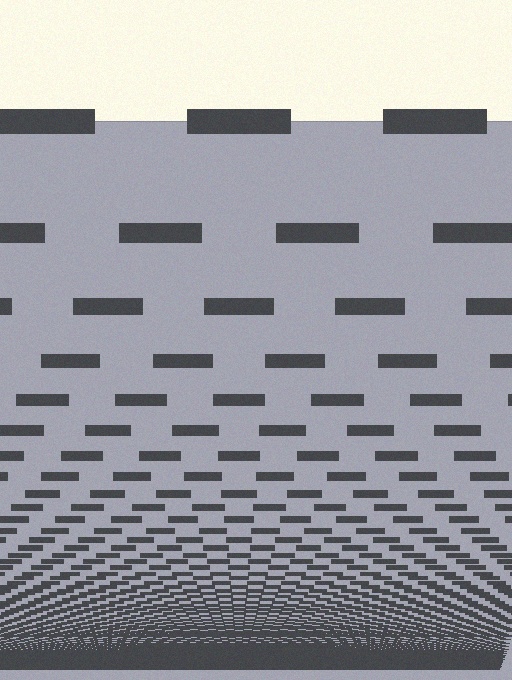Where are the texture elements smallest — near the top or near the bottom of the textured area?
Near the bottom.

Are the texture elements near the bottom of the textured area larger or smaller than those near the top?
Smaller. The gradient is inverted — elements near the bottom are smaller and denser.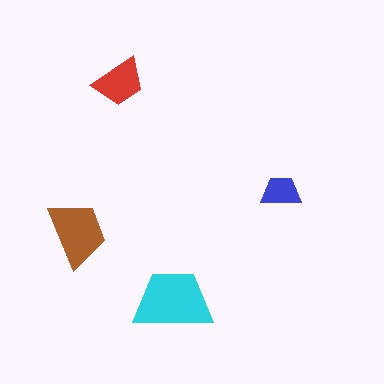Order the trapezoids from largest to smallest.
the cyan one, the brown one, the red one, the blue one.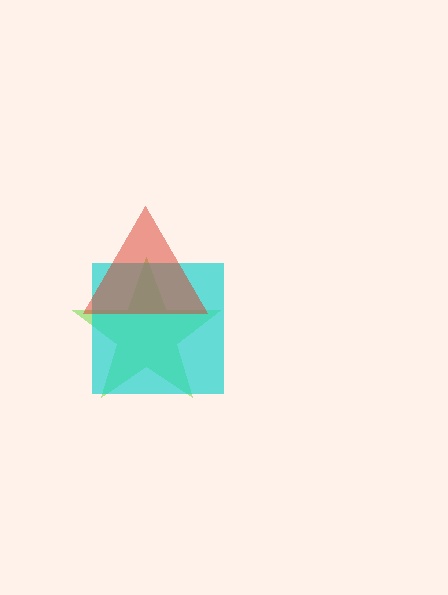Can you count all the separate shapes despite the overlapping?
Yes, there are 3 separate shapes.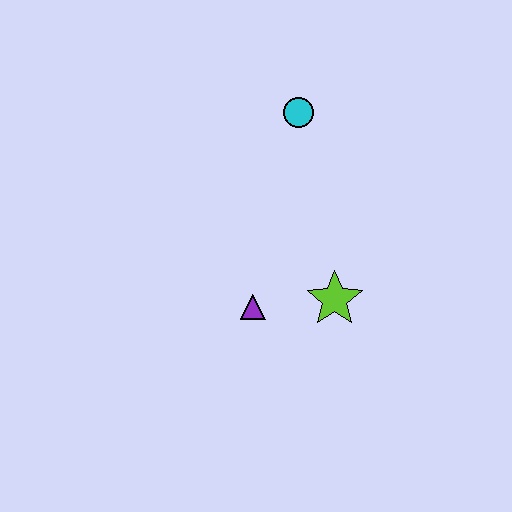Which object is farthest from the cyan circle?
The purple triangle is farthest from the cyan circle.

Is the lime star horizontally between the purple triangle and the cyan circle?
No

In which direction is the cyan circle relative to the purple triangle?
The cyan circle is above the purple triangle.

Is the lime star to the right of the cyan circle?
Yes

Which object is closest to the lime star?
The purple triangle is closest to the lime star.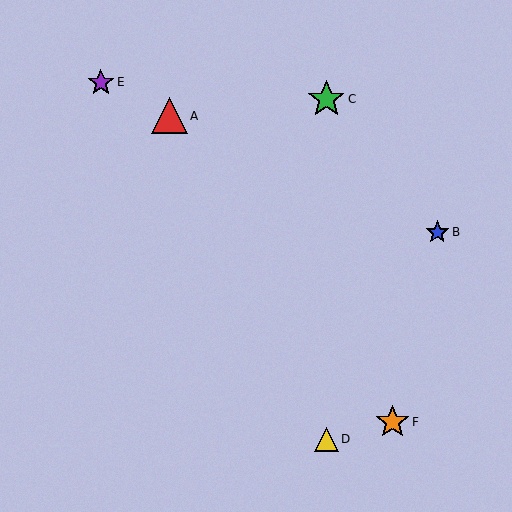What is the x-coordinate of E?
Object E is at x≈101.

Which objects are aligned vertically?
Objects C, D are aligned vertically.